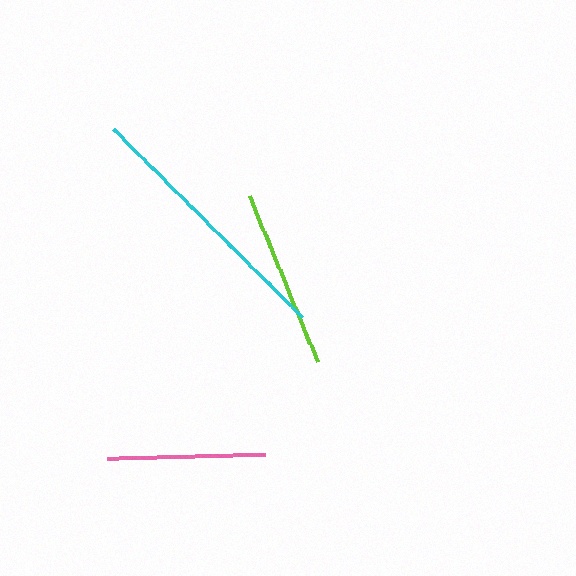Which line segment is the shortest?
The pink line is the shortest at approximately 158 pixels.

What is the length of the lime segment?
The lime segment is approximately 180 pixels long.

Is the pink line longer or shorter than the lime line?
The lime line is longer than the pink line.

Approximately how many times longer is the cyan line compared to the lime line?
The cyan line is approximately 1.5 times the length of the lime line.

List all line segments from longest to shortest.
From longest to shortest: cyan, lime, pink.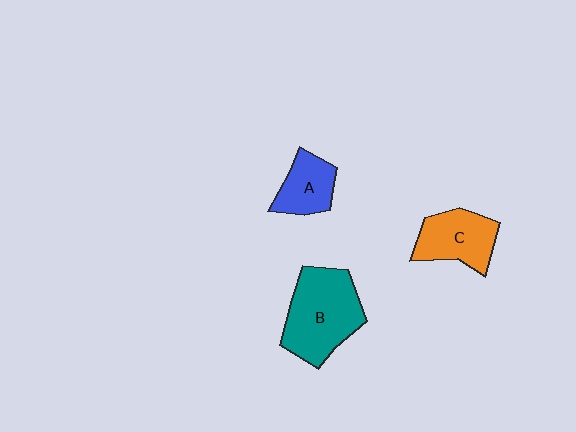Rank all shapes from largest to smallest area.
From largest to smallest: B (teal), C (orange), A (blue).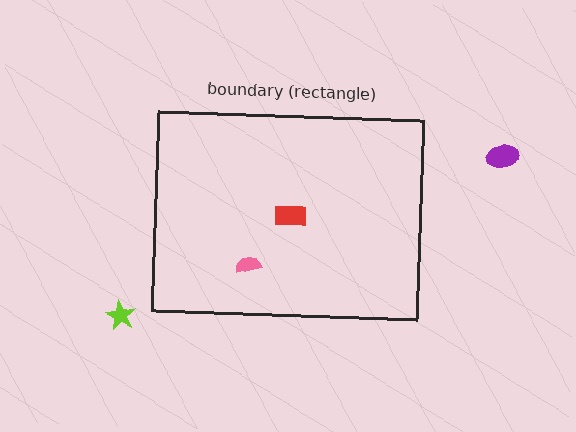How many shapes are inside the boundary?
2 inside, 2 outside.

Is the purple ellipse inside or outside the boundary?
Outside.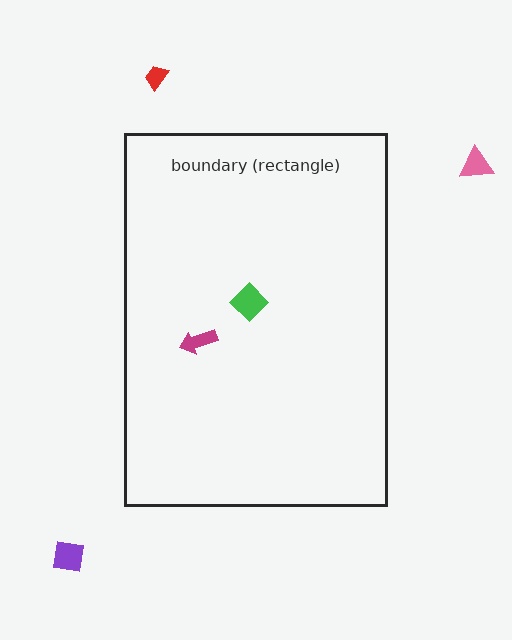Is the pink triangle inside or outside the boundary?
Outside.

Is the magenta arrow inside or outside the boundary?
Inside.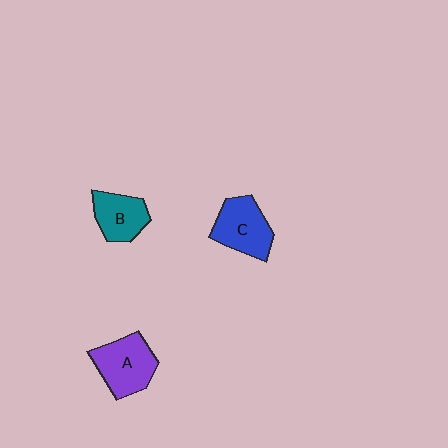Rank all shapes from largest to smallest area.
From largest to smallest: A (purple), C (blue), B (teal).